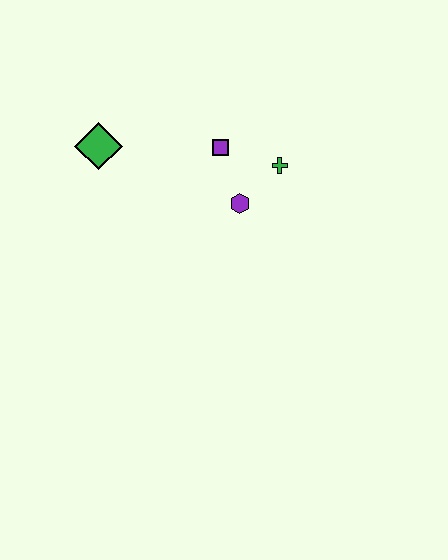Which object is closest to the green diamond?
The purple square is closest to the green diamond.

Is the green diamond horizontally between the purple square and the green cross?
No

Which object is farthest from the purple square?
The green diamond is farthest from the purple square.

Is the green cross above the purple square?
No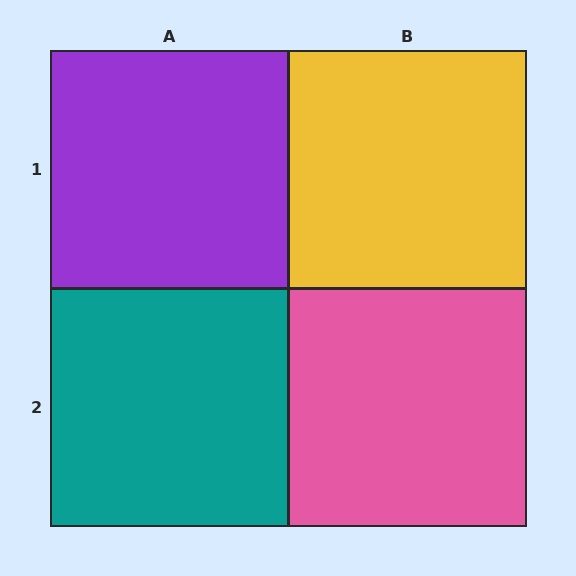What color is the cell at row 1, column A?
Purple.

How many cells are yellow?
1 cell is yellow.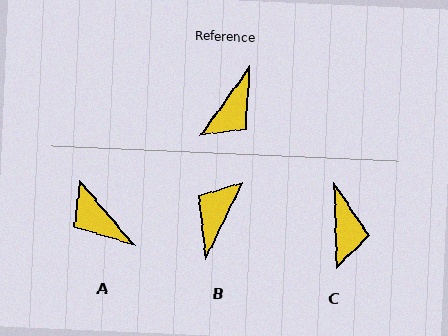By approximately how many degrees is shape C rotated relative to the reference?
Approximately 37 degrees counter-clockwise.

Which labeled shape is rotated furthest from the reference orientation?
B, about 171 degrees away.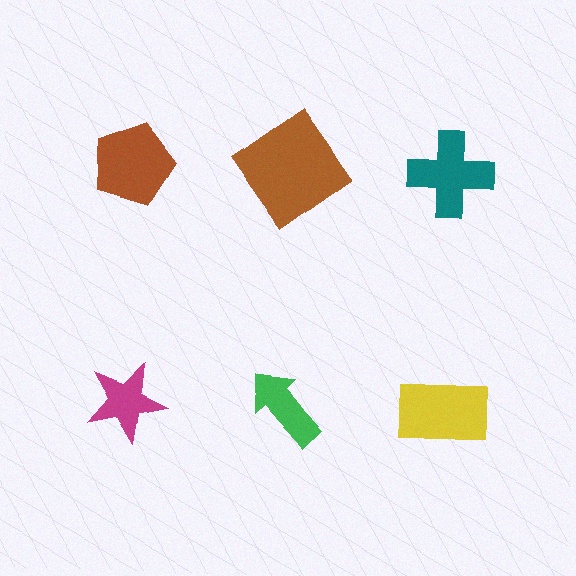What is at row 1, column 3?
A teal cross.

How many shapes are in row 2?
3 shapes.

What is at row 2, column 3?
A yellow rectangle.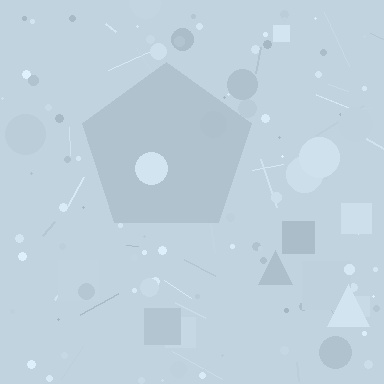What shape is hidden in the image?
A pentagon is hidden in the image.